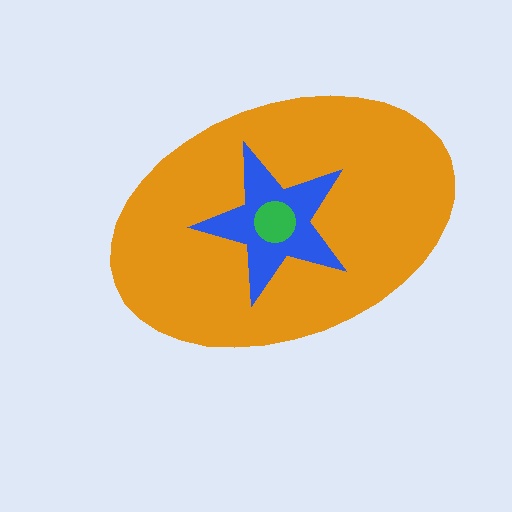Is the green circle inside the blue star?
Yes.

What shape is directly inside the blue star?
The green circle.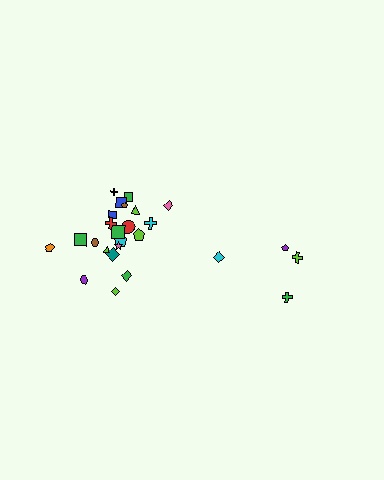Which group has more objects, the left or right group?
The left group.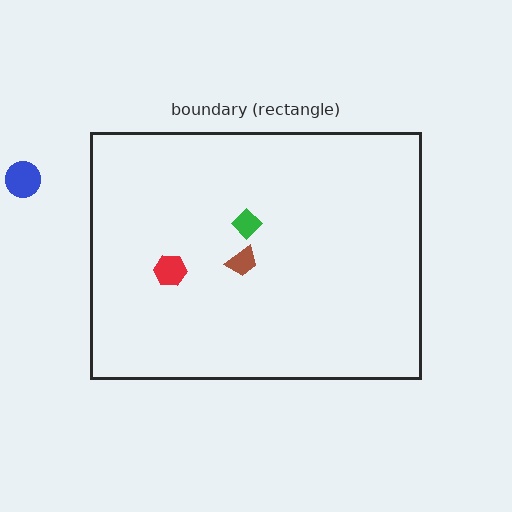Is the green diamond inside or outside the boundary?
Inside.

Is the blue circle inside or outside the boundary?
Outside.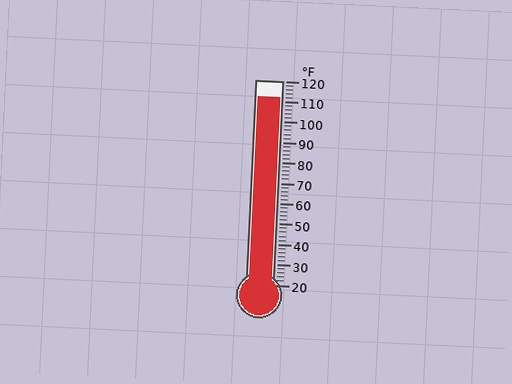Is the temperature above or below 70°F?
The temperature is above 70°F.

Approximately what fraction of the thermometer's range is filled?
The thermometer is filled to approximately 90% of its range.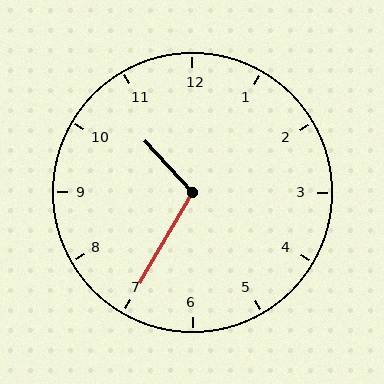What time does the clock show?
10:35.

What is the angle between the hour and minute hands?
Approximately 108 degrees.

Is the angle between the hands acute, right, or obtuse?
It is obtuse.